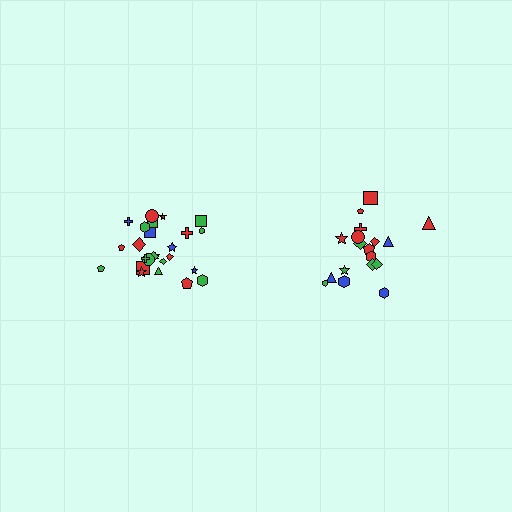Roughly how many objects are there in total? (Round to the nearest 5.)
Roughly 45 objects in total.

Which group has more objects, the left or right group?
The left group.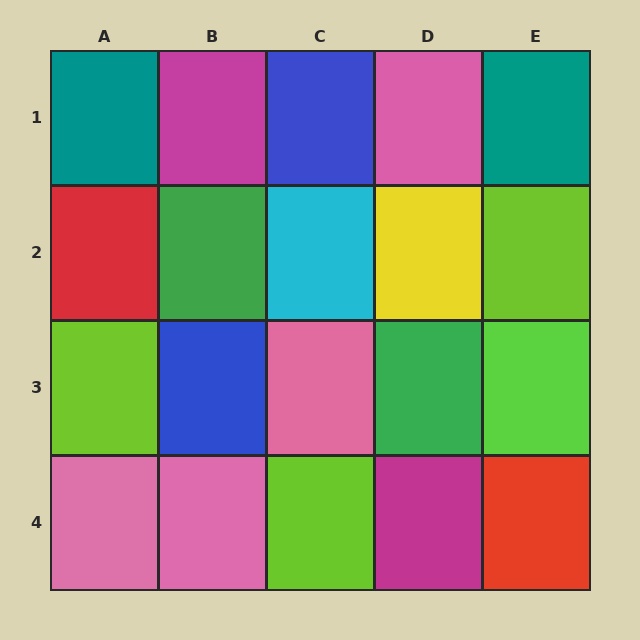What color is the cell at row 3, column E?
Lime.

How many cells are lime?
4 cells are lime.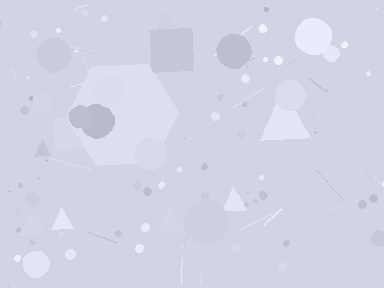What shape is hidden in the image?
A hexagon is hidden in the image.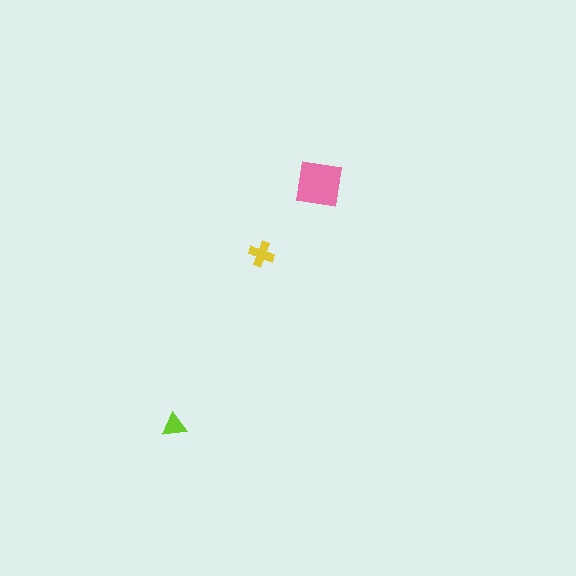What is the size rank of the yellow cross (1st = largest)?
2nd.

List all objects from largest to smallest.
The pink square, the yellow cross, the lime triangle.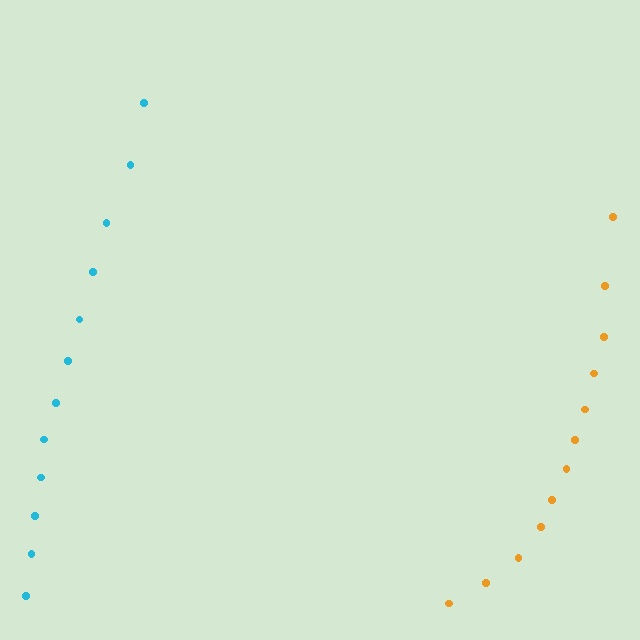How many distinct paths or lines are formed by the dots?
There are 2 distinct paths.